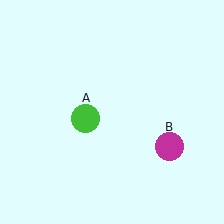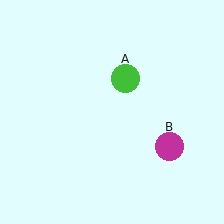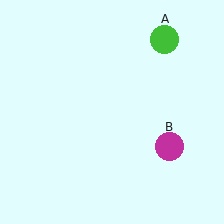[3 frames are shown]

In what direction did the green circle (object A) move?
The green circle (object A) moved up and to the right.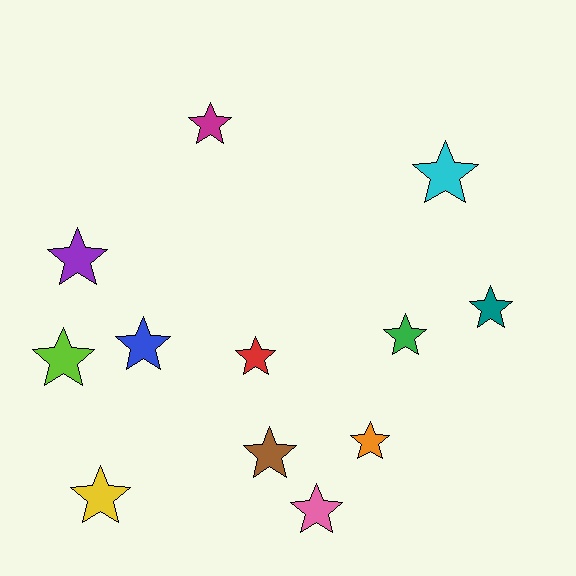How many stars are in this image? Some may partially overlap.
There are 12 stars.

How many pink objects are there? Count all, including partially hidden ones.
There is 1 pink object.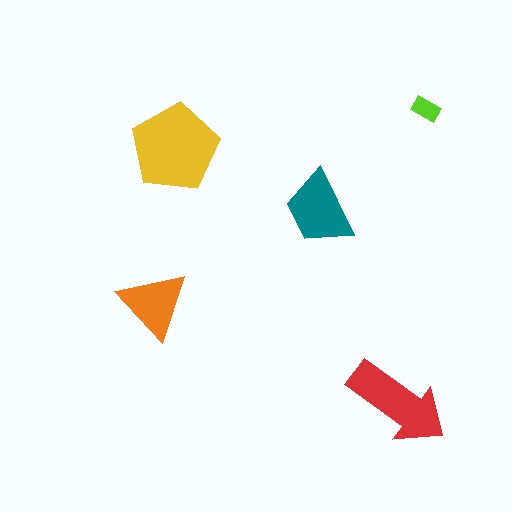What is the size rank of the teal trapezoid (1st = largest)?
3rd.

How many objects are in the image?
There are 5 objects in the image.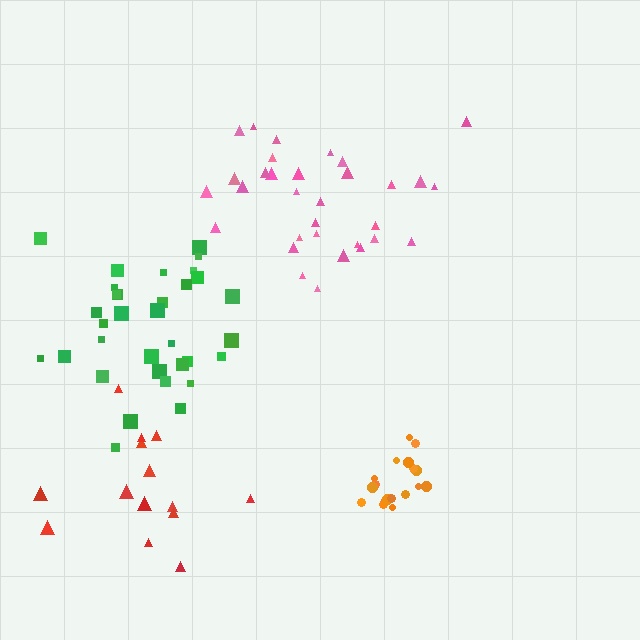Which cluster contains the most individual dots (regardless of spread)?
Green (33).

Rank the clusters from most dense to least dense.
orange, pink, green, red.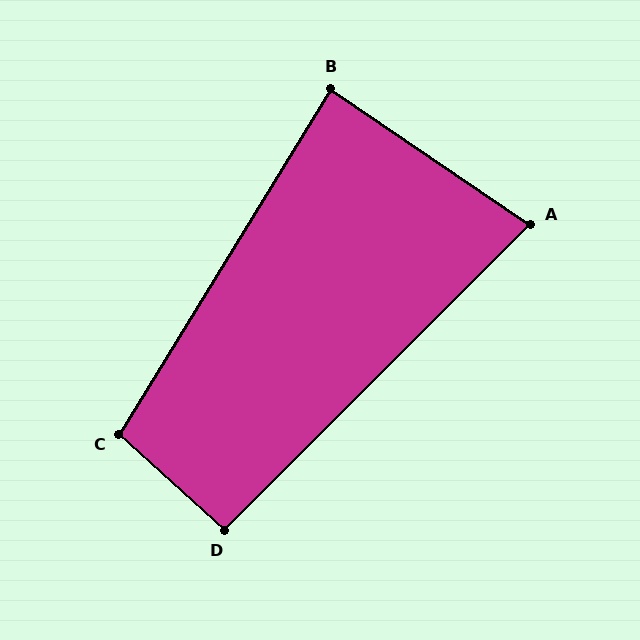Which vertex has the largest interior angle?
C, at approximately 101 degrees.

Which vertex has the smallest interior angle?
A, at approximately 79 degrees.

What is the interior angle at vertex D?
Approximately 93 degrees (approximately right).